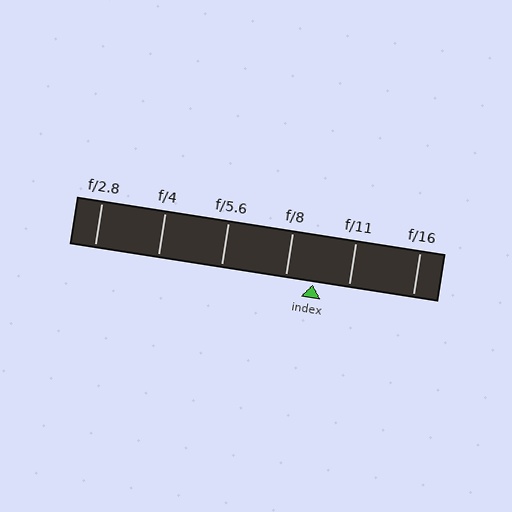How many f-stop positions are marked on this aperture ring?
There are 6 f-stop positions marked.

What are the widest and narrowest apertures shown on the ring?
The widest aperture shown is f/2.8 and the narrowest is f/16.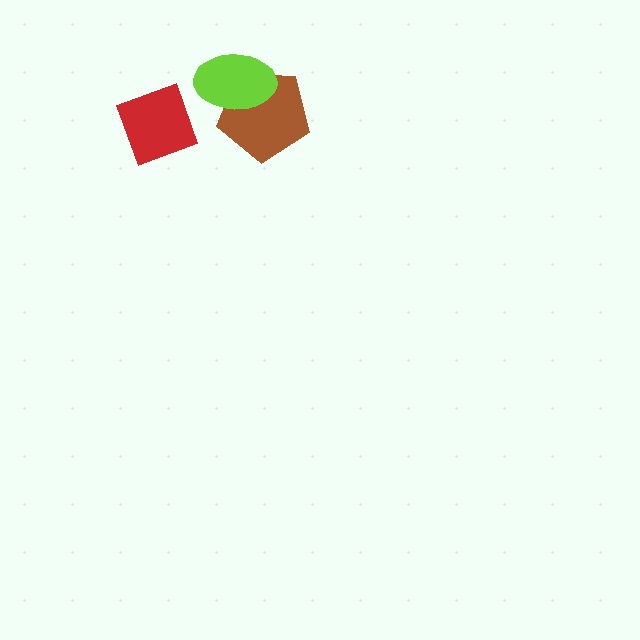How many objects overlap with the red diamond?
0 objects overlap with the red diamond.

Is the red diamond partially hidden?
No, no other shape covers it.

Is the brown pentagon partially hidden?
Yes, it is partially covered by another shape.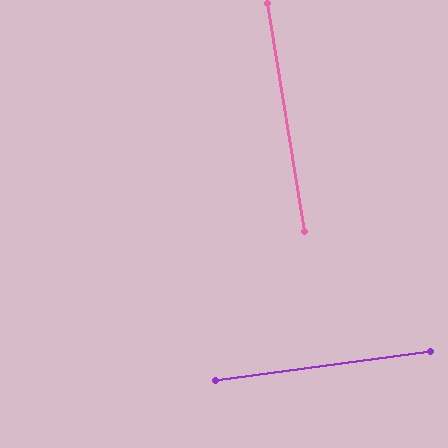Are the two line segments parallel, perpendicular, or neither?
Perpendicular — they meet at approximately 88°.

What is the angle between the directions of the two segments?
Approximately 88 degrees.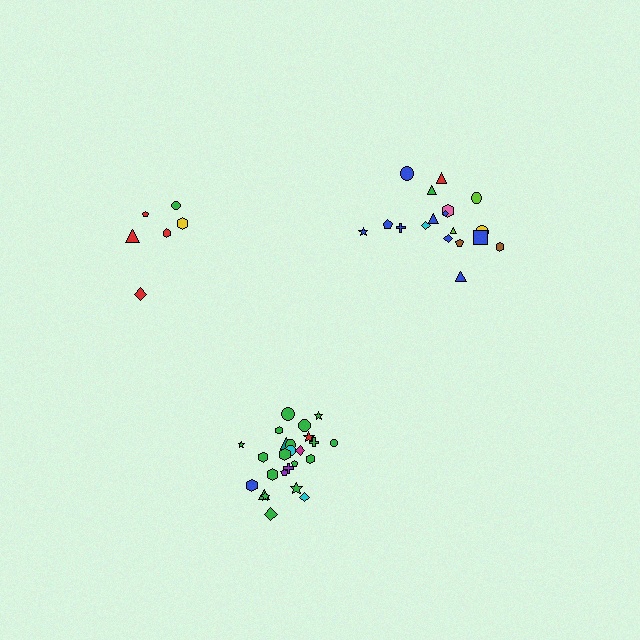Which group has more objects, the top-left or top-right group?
The top-right group.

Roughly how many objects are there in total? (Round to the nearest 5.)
Roughly 50 objects in total.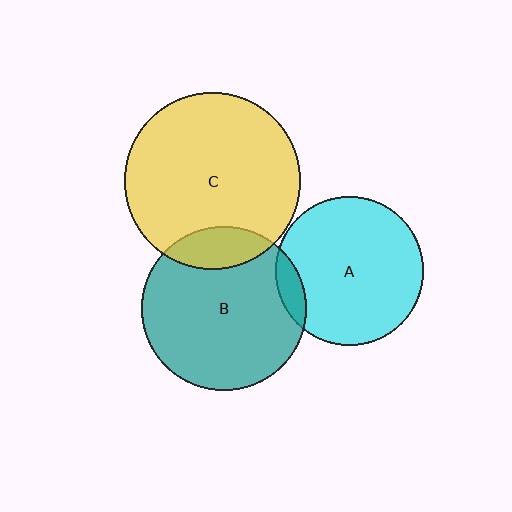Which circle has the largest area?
Circle C (yellow).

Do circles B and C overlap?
Yes.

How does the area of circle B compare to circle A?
Approximately 1.2 times.